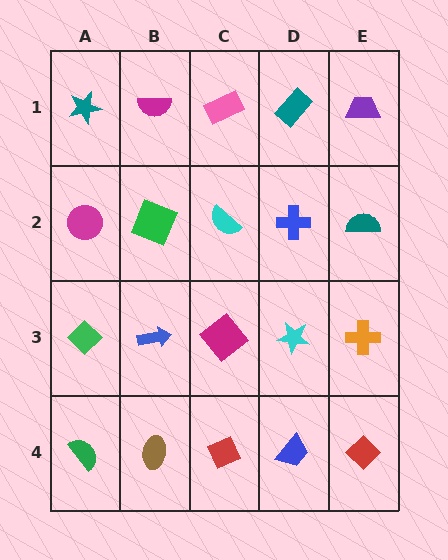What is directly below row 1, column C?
A cyan semicircle.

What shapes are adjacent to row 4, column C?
A magenta diamond (row 3, column C), a brown ellipse (row 4, column B), a blue trapezoid (row 4, column D).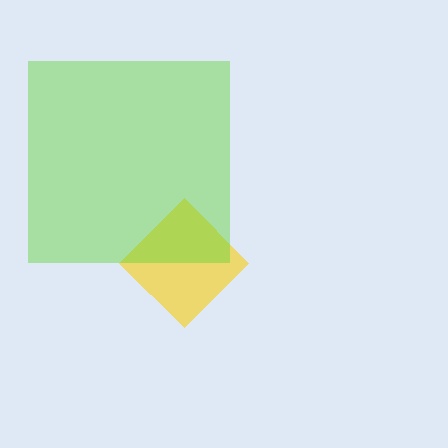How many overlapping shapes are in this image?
There are 2 overlapping shapes in the image.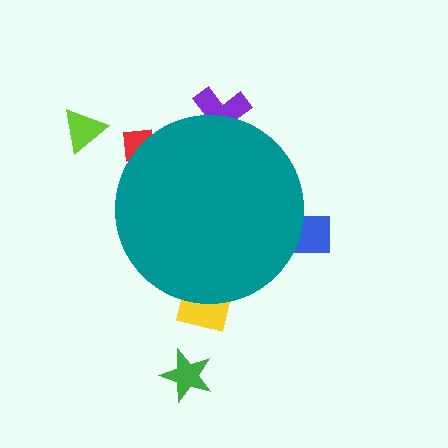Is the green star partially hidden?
No, the green star is fully visible.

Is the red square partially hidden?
Yes, the red square is partially hidden behind the teal circle.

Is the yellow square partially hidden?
Yes, the yellow square is partially hidden behind the teal circle.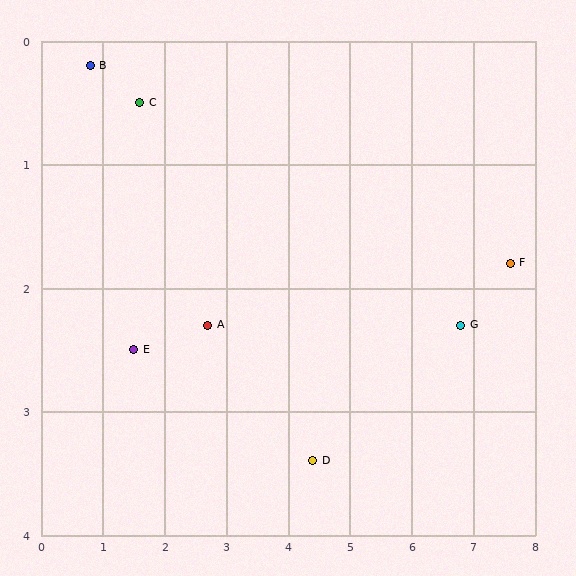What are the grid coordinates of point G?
Point G is at approximately (6.8, 2.3).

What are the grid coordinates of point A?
Point A is at approximately (2.7, 2.3).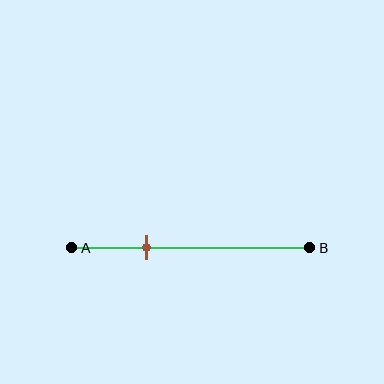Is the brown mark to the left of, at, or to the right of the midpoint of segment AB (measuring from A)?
The brown mark is to the left of the midpoint of segment AB.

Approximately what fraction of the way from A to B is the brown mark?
The brown mark is approximately 30% of the way from A to B.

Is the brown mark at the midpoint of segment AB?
No, the mark is at about 30% from A, not at the 50% midpoint.